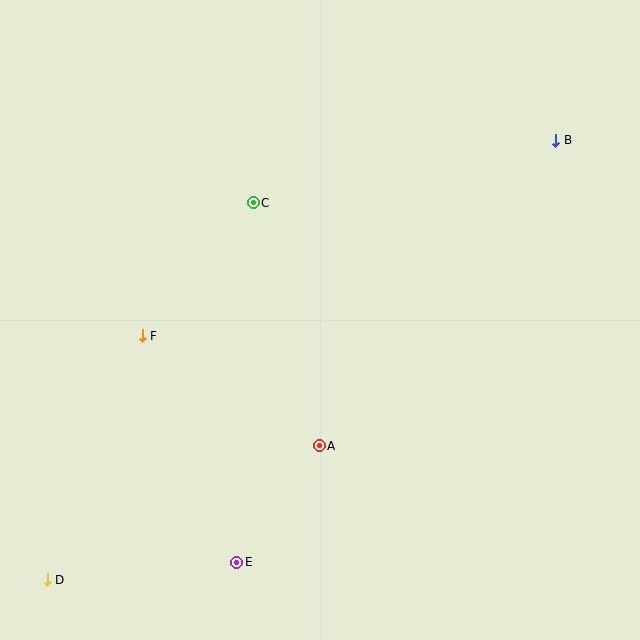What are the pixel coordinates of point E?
Point E is at (237, 562).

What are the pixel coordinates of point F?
Point F is at (142, 336).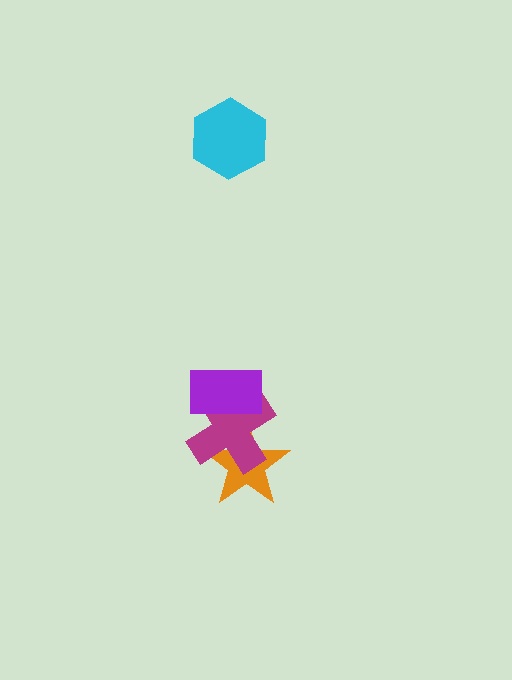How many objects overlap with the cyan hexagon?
0 objects overlap with the cyan hexagon.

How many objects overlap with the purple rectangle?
1 object overlaps with the purple rectangle.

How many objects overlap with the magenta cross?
2 objects overlap with the magenta cross.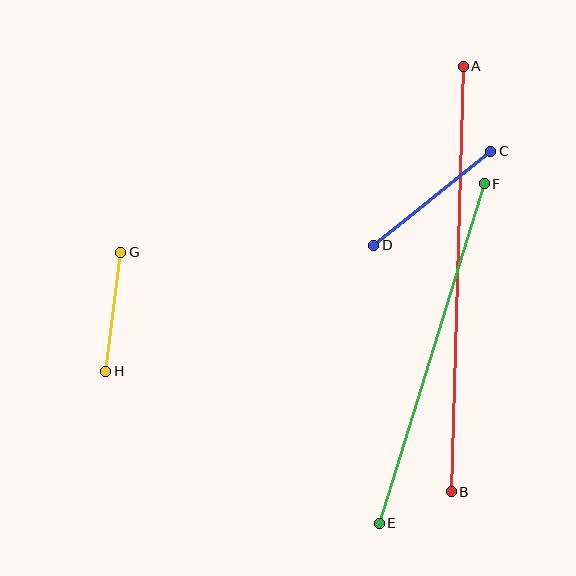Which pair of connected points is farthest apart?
Points A and B are farthest apart.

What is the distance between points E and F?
The distance is approximately 355 pixels.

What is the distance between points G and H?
The distance is approximately 120 pixels.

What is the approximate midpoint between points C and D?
The midpoint is at approximately (432, 198) pixels.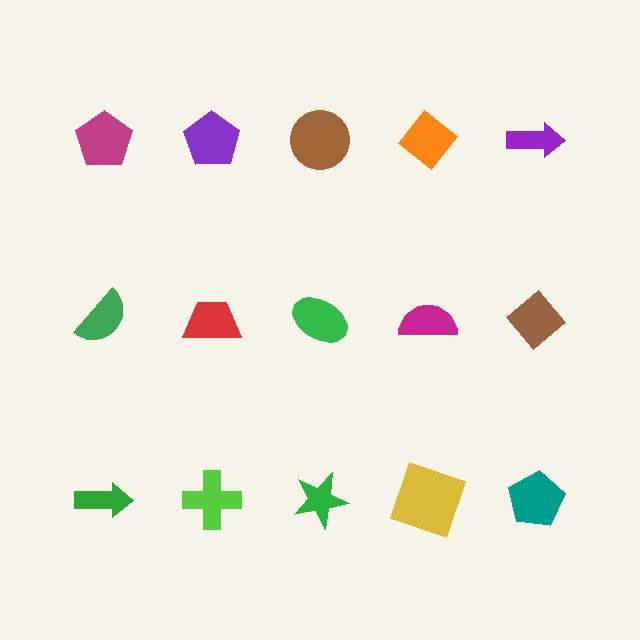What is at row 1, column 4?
An orange diamond.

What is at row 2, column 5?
A brown diamond.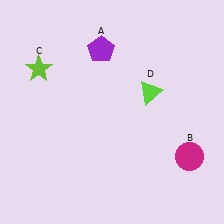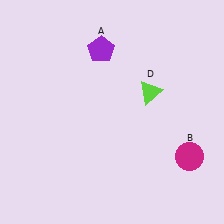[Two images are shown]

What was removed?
The lime star (C) was removed in Image 2.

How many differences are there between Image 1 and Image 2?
There is 1 difference between the two images.